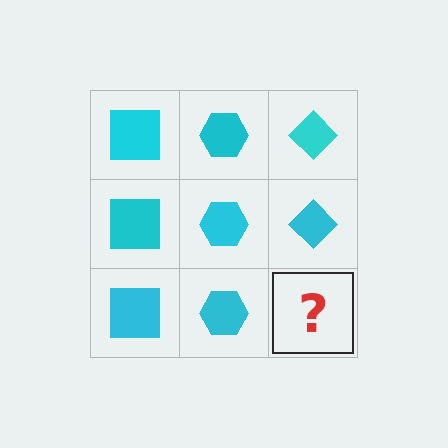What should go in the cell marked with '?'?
The missing cell should contain a cyan diamond.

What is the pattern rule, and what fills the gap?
The rule is that each column has a consistent shape. The gap should be filled with a cyan diamond.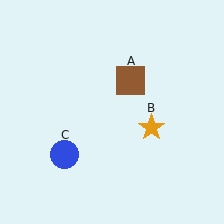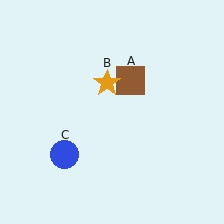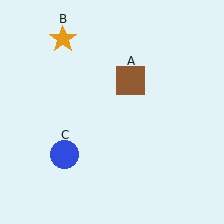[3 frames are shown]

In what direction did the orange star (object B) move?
The orange star (object B) moved up and to the left.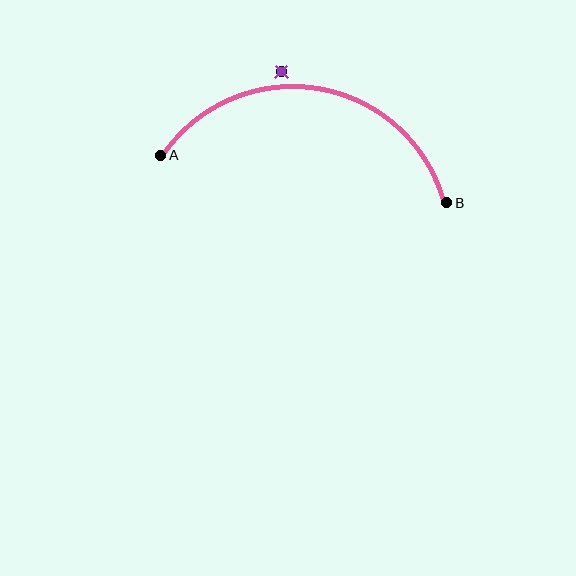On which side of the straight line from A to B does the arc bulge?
The arc bulges above the straight line connecting A and B.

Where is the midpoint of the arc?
The arc midpoint is the point on the curve farthest from the straight line joining A and B. It sits above that line.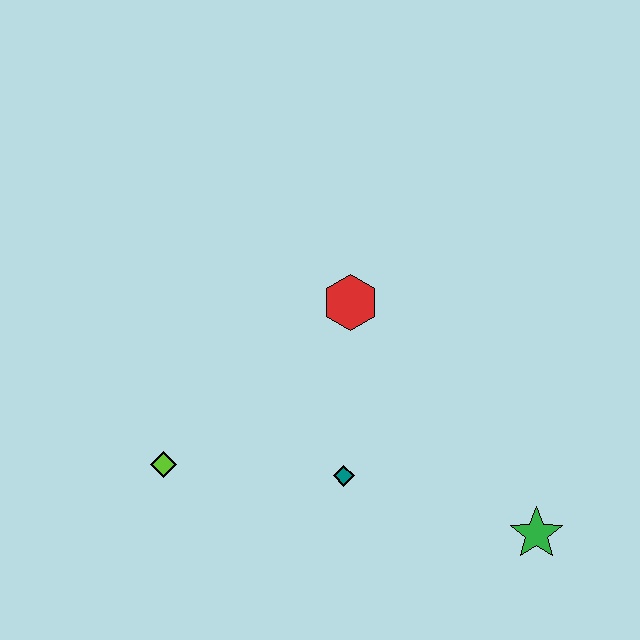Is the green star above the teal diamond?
No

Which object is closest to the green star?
The teal diamond is closest to the green star.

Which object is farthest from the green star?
The lime diamond is farthest from the green star.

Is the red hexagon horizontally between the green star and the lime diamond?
Yes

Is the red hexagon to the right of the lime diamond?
Yes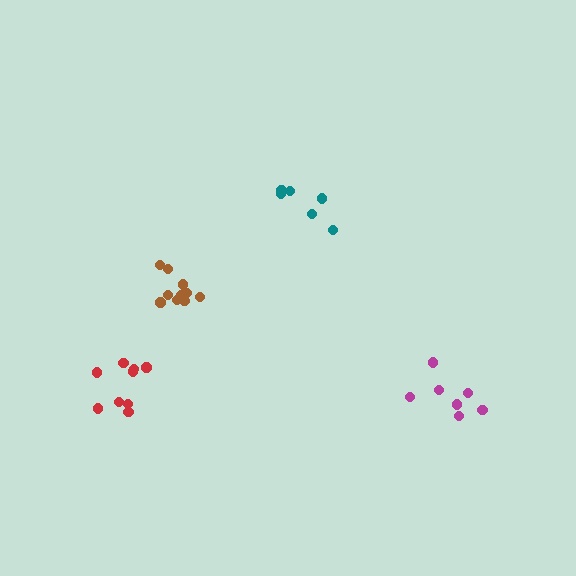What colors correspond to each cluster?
The clusters are colored: brown, magenta, red, teal.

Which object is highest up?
The teal cluster is topmost.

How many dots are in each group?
Group 1: 10 dots, Group 2: 7 dots, Group 3: 9 dots, Group 4: 6 dots (32 total).